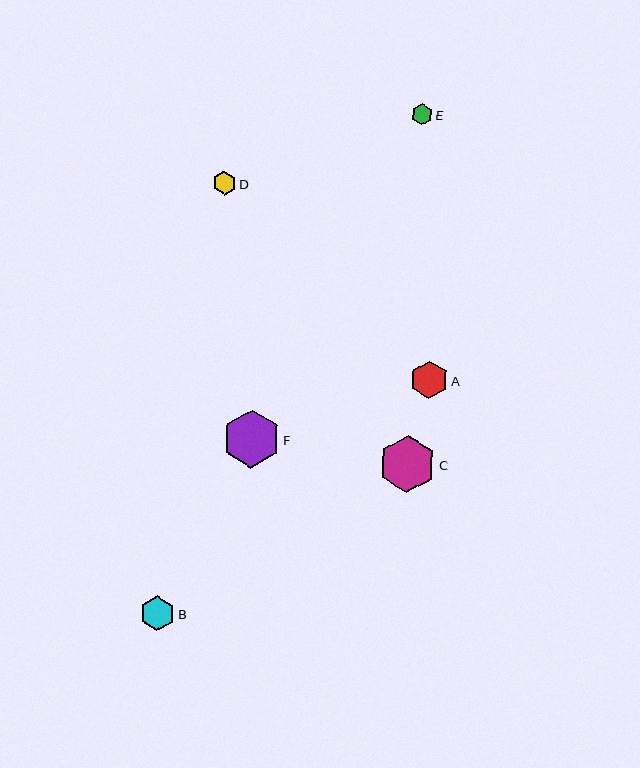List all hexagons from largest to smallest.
From largest to smallest: F, C, A, B, D, E.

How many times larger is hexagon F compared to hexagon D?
Hexagon F is approximately 2.5 times the size of hexagon D.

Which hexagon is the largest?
Hexagon F is the largest with a size of approximately 58 pixels.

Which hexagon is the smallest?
Hexagon E is the smallest with a size of approximately 21 pixels.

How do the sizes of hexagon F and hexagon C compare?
Hexagon F and hexagon C are approximately the same size.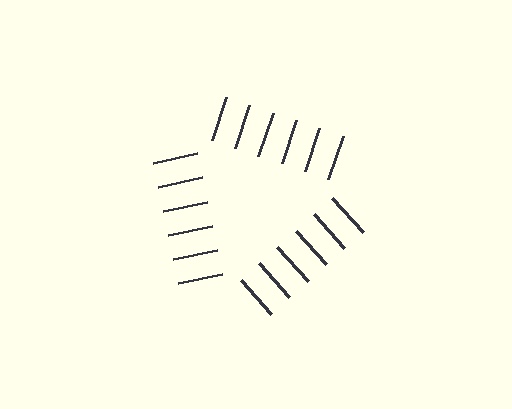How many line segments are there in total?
18 — 6 along each of the 3 edges.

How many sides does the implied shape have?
3 sides — the line-ends trace a triangle.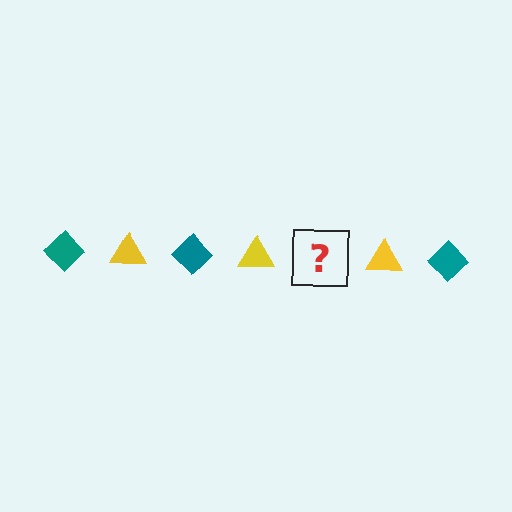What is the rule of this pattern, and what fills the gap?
The rule is that the pattern alternates between teal diamond and yellow triangle. The gap should be filled with a teal diamond.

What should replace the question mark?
The question mark should be replaced with a teal diamond.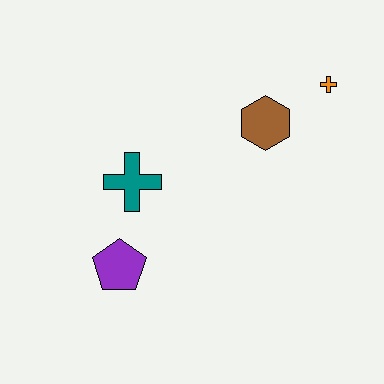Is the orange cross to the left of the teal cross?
No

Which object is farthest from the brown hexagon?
The purple pentagon is farthest from the brown hexagon.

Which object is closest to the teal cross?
The purple pentagon is closest to the teal cross.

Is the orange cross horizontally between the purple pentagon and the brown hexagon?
No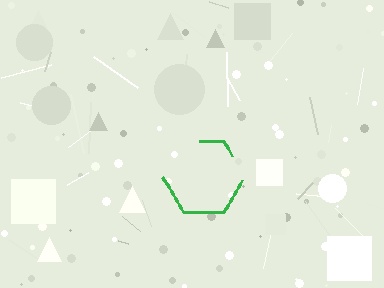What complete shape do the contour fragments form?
The contour fragments form a hexagon.